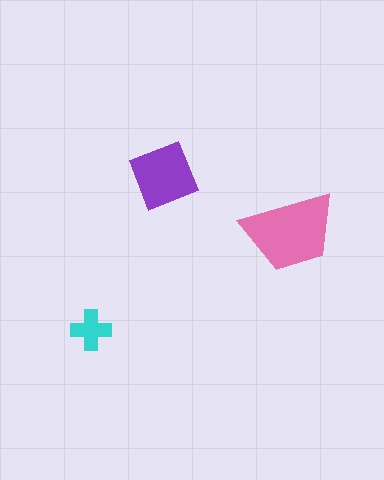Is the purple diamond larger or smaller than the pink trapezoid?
Smaller.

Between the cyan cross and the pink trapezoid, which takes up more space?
The pink trapezoid.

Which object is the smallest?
The cyan cross.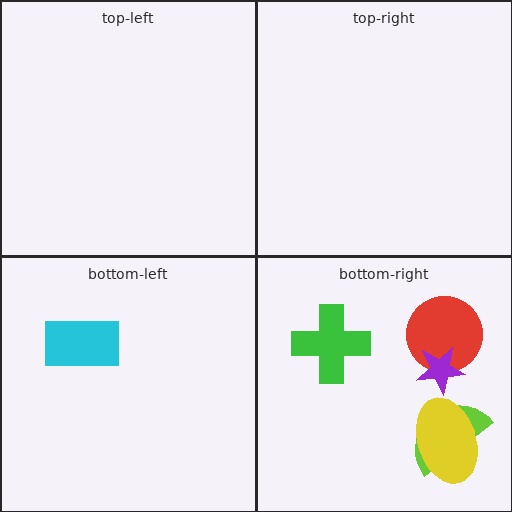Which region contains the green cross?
The bottom-right region.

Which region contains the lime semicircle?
The bottom-right region.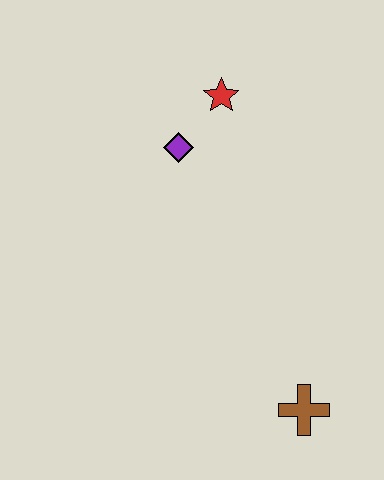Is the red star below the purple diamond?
No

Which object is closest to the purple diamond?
The red star is closest to the purple diamond.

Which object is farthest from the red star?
The brown cross is farthest from the red star.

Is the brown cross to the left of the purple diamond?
No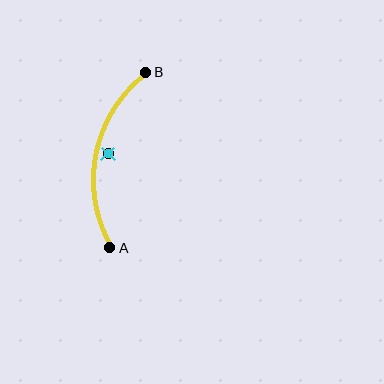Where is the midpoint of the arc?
The arc midpoint is the point on the curve farthest from the straight line joining A and B. It sits to the left of that line.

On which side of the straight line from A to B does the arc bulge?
The arc bulges to the left of the straight line connecting A and B.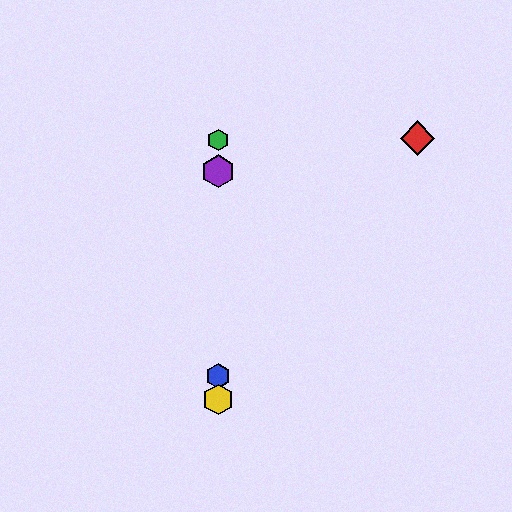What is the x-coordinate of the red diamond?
The red diamond is at x≈417.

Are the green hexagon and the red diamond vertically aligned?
No, the green hexagon is at x≈218 and the red diamond is at x≈417.